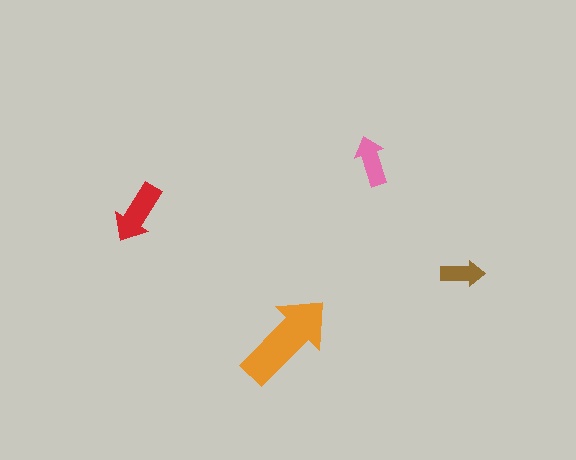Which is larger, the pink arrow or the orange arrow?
The orange one.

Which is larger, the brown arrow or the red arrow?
The red one.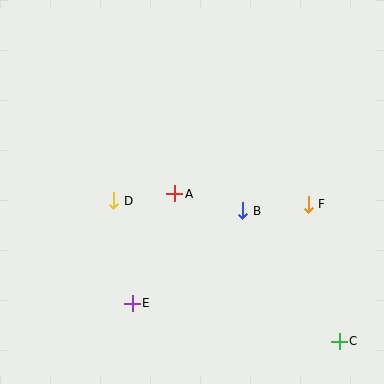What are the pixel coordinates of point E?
Point E is at (132, 303).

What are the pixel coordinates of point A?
Point A is at (175, 194).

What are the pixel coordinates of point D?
Point D is at (114, 201).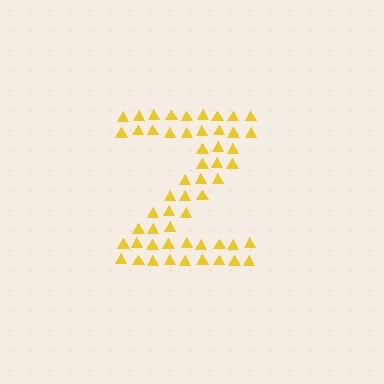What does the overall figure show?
The overall figure shows the letter Z.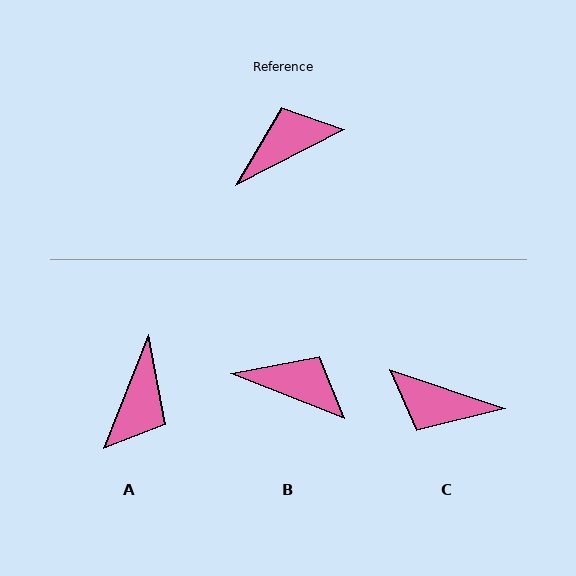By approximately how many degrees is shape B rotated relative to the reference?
Approximately 49 degrees clockwise.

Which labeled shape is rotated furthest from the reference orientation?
A, about 139 degrees away.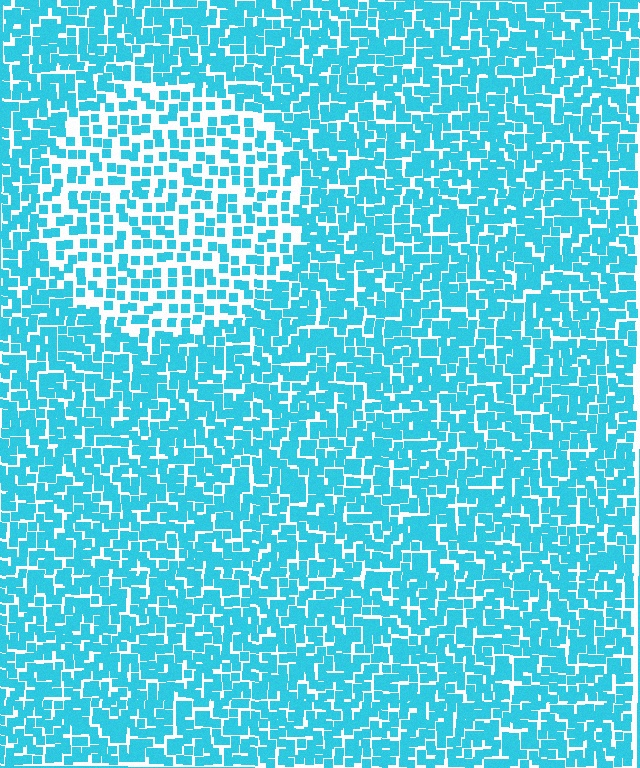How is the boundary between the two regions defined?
The boundary is defined by a change in element density (approximately 1.8x ratio). All elements are the same color, size, and shape.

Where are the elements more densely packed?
The elements are more densely packed outside the circle boundary.